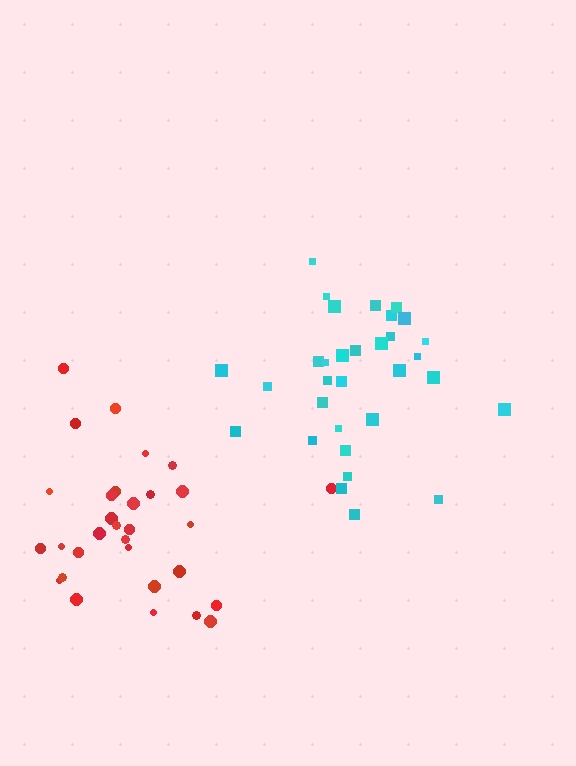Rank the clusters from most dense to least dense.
cyan, red.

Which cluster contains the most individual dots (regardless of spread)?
Red (33).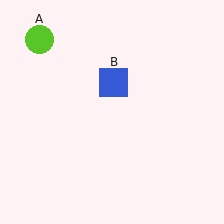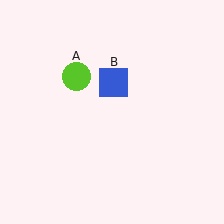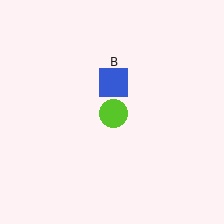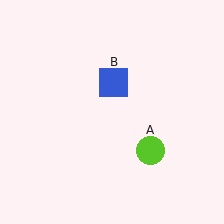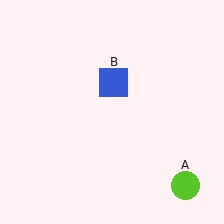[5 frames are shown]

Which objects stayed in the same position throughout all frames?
Blue square (object B) remained stationary.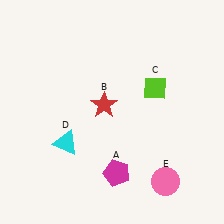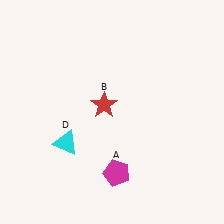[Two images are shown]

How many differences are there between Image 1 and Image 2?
There are 2 differences between the two images.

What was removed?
The lime diamond (C), the pink circle (E) were removed in Image 2.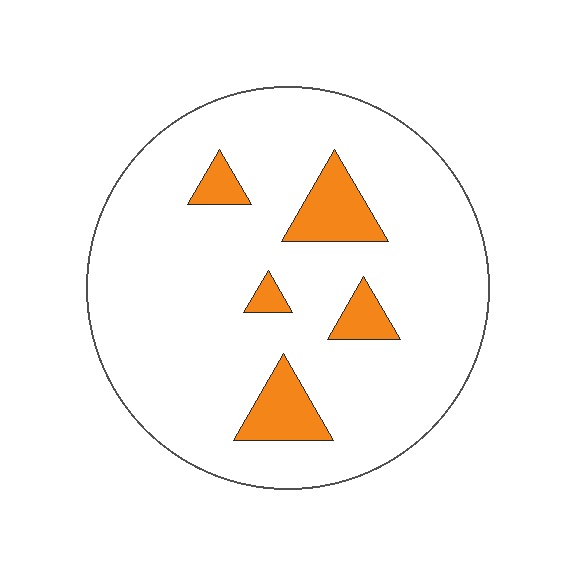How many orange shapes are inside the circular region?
5.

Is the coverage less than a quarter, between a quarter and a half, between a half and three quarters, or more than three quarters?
Less than a quarter.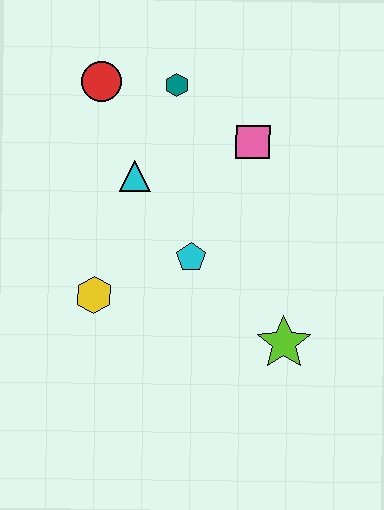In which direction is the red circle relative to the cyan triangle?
The red circle is above the cyan triangle.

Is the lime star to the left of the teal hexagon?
No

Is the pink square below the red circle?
Yes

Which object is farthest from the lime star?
The red circle is farthest from the lime star.